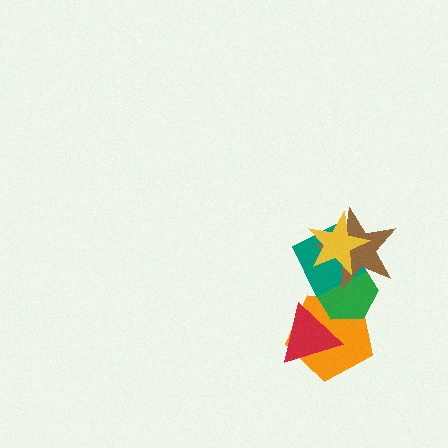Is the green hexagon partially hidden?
Yes, it is partially covered by another shape.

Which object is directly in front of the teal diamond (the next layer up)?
The brown star is directly in front of the teal diamond.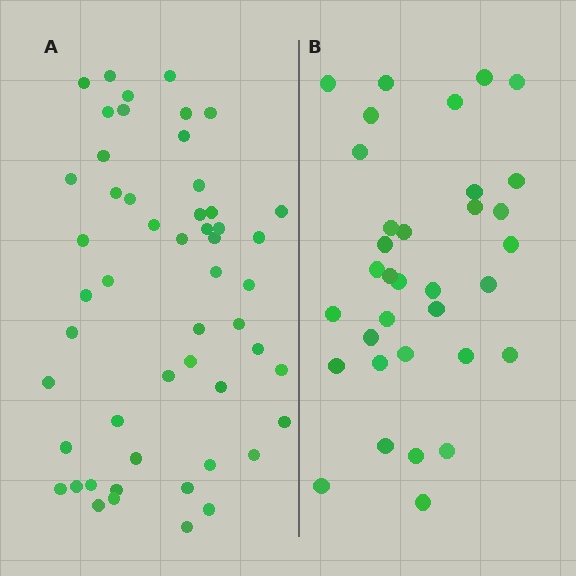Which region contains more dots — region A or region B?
Region A (the left region) has more dots.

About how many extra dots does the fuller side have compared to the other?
Region A has approximately 20 more dots than region B.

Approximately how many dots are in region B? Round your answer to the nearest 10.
About 30 dots. (The exact count is 34, which rounds to 30.)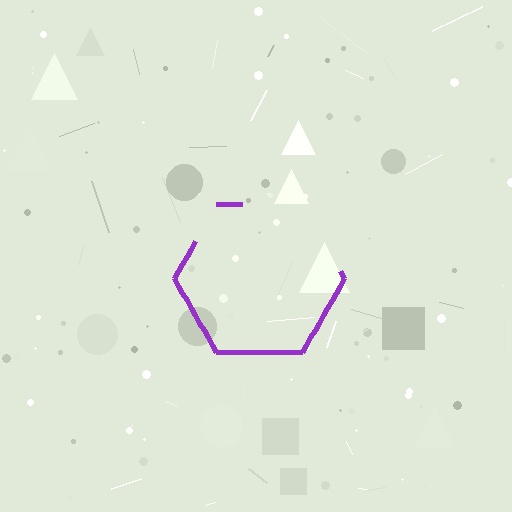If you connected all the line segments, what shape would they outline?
They would outline a hexagon.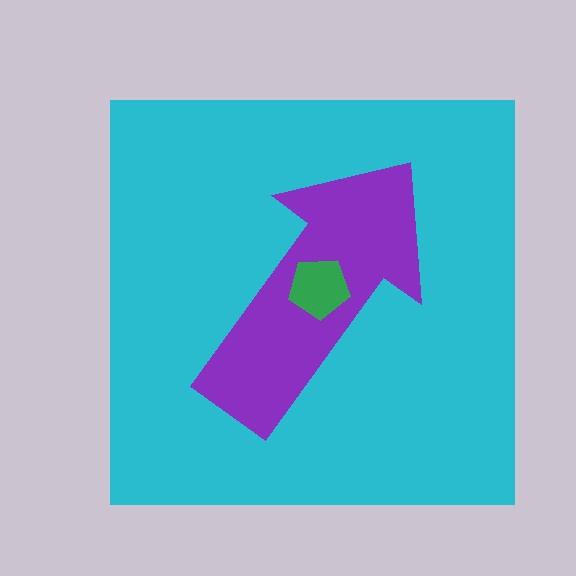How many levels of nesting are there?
3.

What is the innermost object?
The green pentagon.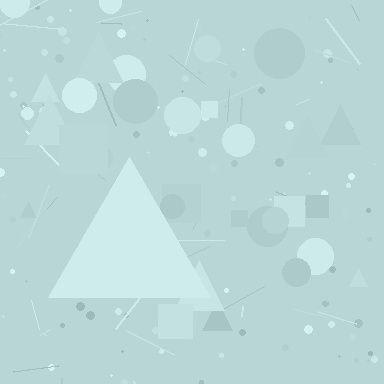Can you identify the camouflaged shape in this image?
The camouflaged shape is a triangle.